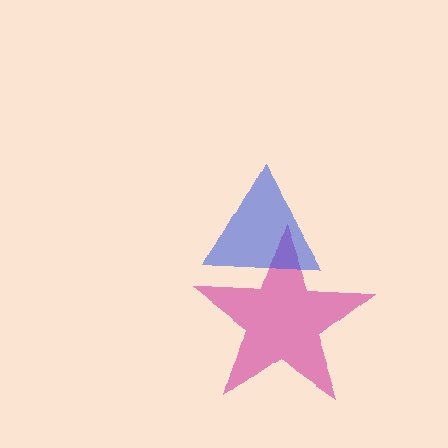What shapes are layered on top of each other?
The layered shapes are: a magenta star, a blue triangle.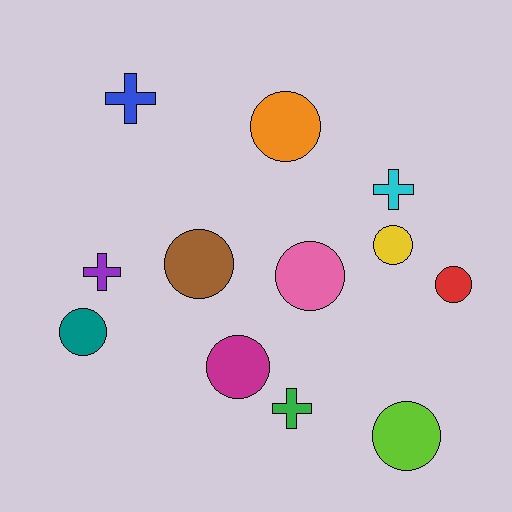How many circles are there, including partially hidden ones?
There are 8 circles.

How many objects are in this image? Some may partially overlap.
There are 12 objects.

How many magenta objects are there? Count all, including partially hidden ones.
There is 1 magenta object.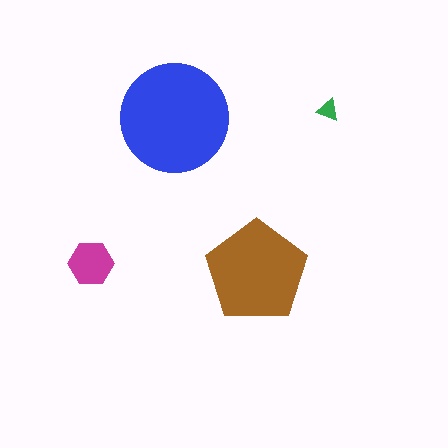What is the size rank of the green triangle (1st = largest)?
4th.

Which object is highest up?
The green triangle is topmost.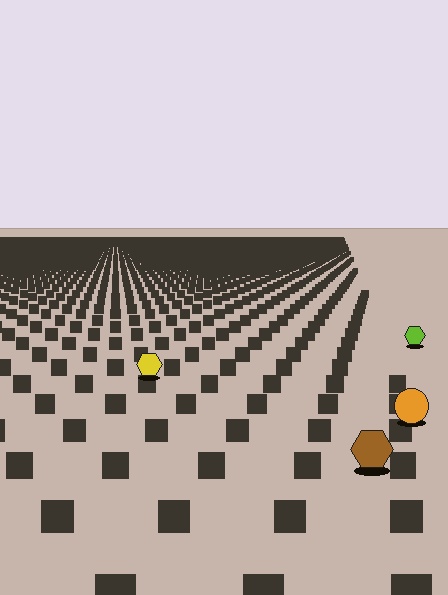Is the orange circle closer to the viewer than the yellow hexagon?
Yes. The orange circle is closer — you can tell from the texture gradient: the ground texture is coarser near it.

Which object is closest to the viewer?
The brown hexagon is closest. The texture marks near it are larger and more spread out.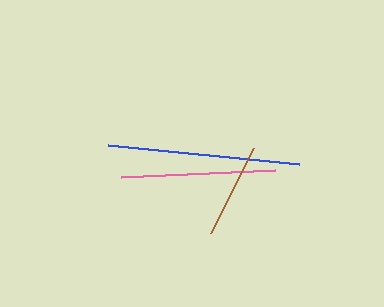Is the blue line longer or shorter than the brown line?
The blue line is longer than the brown line.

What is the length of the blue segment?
The blue segment is approximately 192 pixels long.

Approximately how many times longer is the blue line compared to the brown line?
The blue line is approximately 2.0 times the length of the brown line.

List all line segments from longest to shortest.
From longest to shortest: blue, pink, brown.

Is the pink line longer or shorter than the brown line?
The pink line is longer than the brown line.